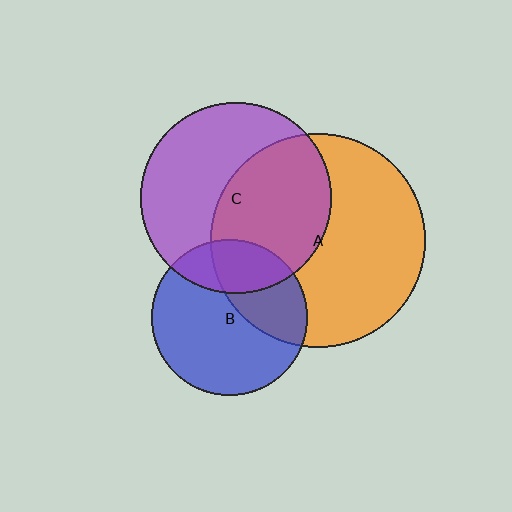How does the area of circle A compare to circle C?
Approximately 1.3 times.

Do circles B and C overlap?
Yes.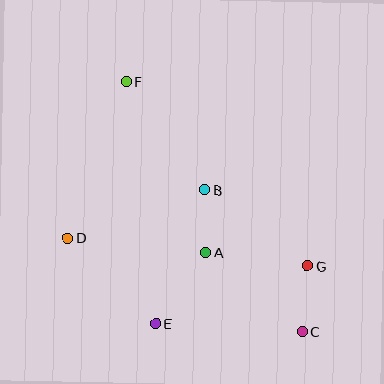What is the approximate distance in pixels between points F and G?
The distance between F and G is approximately 259 pixels.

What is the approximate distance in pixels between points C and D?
The distance between C and D is approximately 253 pixels.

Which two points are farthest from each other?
Points C and F are farthest from each other.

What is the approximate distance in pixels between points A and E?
The distance between A and E is approximately 87 pixels.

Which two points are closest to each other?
Points A and B are closest to each other.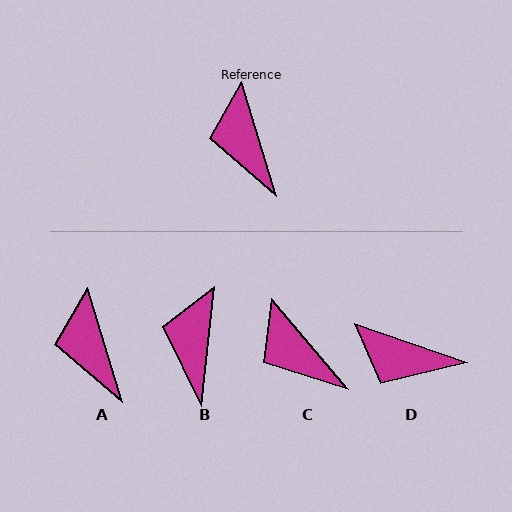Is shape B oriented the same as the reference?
No, it is off by about 23 degrees.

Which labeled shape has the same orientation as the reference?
A.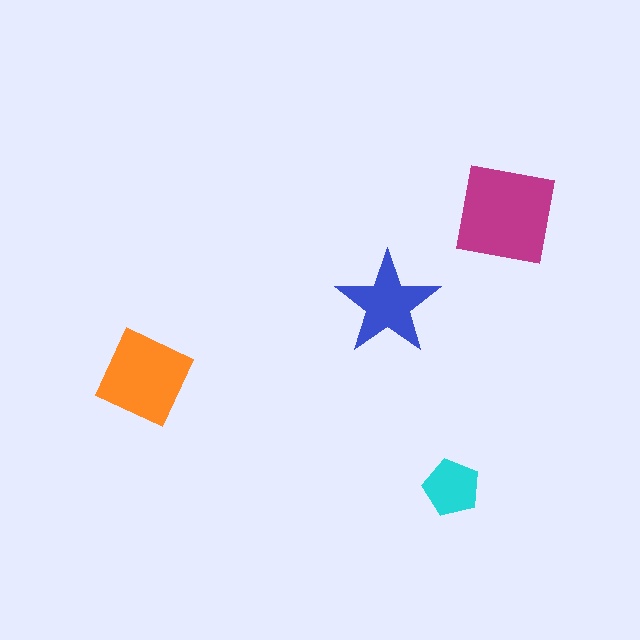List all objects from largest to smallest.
The magenta square, the orange square, the blue star, the cyan pentagon.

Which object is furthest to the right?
The magenta square is rightmost.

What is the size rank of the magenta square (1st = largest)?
1st.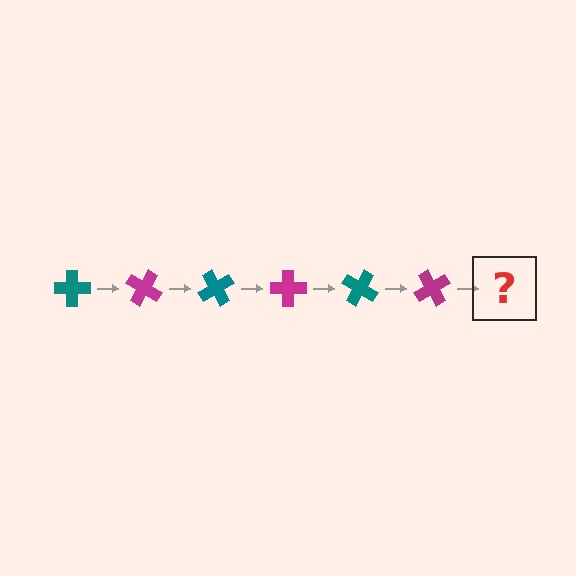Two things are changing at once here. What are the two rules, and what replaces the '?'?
The two rules are that it rotates 30 degrees each step and the color cycles through teal and magenta. The '?' should be a teal cross, rotated 180 degrees from the start.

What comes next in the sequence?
The next element should be a teal cross, rotated 180 degrees from the start.